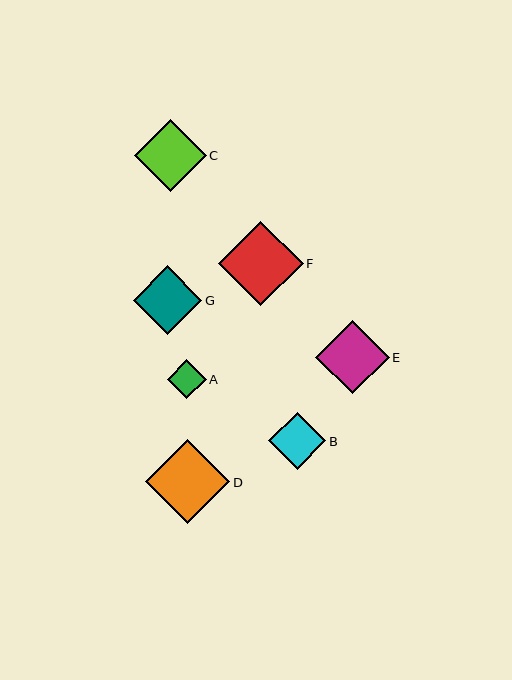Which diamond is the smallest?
Diamond A is the smallest with a size of approximately 39 pixels.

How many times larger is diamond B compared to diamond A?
Diamond B is approximately 1.5 times the size of diamond A.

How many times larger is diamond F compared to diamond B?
Diamond F is approximately 1.5 times the size of diamond B.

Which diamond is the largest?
Diamond F is the largest with a size of approximately 84 pixels.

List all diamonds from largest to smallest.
From largest to smallest: F, D, E, C, G, B, A.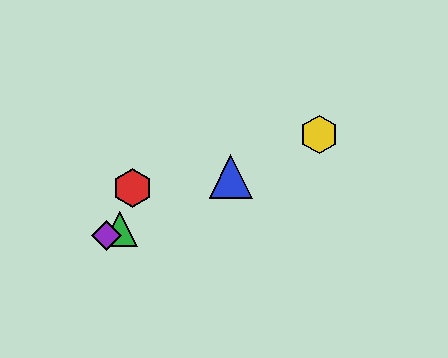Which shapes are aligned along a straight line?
The blue triangle, the green triangle, the yellow hexagon, the purple diamond are aligned along a straight line.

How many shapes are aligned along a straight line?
4 shapes (the blue triangle, the green triangle, the yellow hexagon, the purple diamond) are aligned along a straight line.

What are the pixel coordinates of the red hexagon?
The red hexagon is at (133, 188).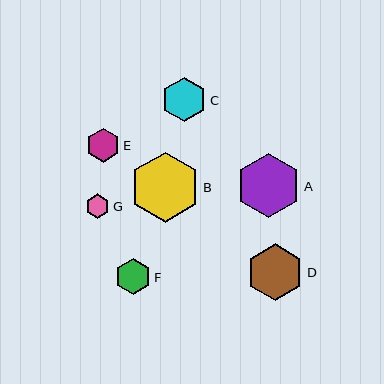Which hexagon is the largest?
Hexagon B is the largest with a size of approximately 70 pixels.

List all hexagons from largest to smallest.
From largest to smallest: B, A, D, C, F, E, G.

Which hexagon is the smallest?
Hexagon G is the smallest with a size of approximately 24 pixels.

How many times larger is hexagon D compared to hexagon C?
Hexagon D is approximately 1.3 times the size of hexagon C.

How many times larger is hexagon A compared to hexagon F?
Hexagon A is approximately 1.8 times the size of hexagon F.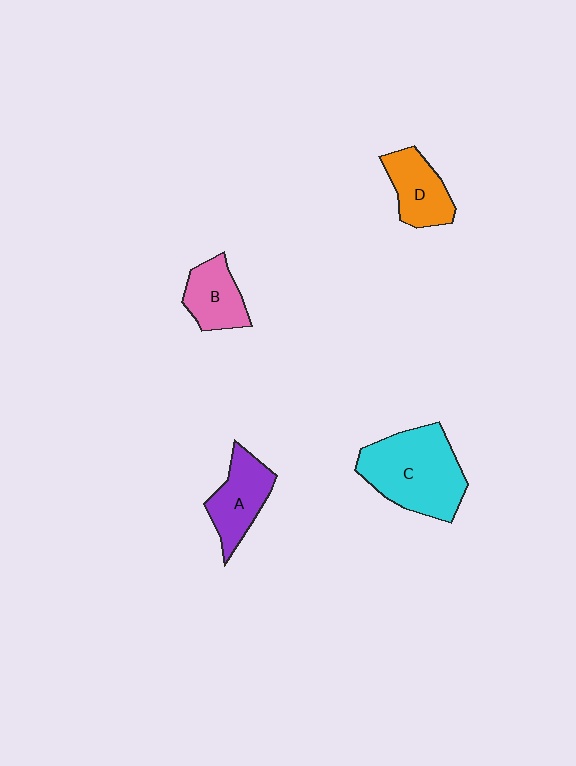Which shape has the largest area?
Shape C (cyan).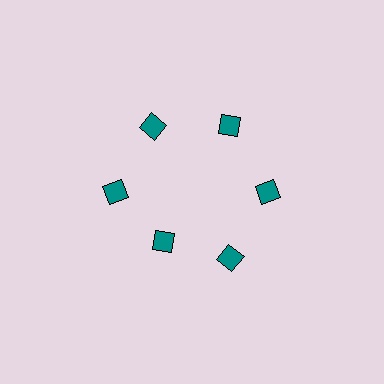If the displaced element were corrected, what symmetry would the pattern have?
It would have 6-fold rotational symmetry — the pattern would map onto itself every 60 degrees.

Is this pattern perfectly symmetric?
No. The 6 teal squares are arranged in a ring, but one element near the 7 o'clock position is pulled inward toward the center, breaking the 6-fold rotational symmetry.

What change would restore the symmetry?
The symmetry would be restored by moving it outward, back onto the ring so that all 6 squares sit at equal angles and equal distance from the center.